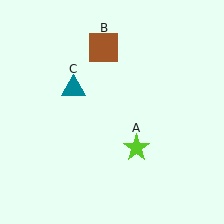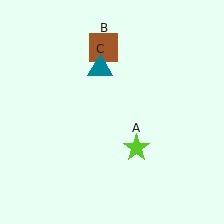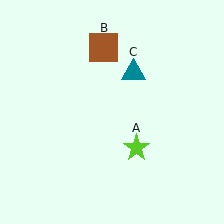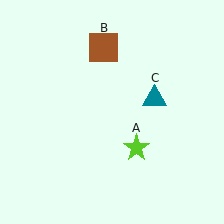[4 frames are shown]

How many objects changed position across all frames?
1 object changed position: teal triangle (object C).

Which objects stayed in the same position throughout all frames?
Lime star (object A) and brown square (object B) remained stationary.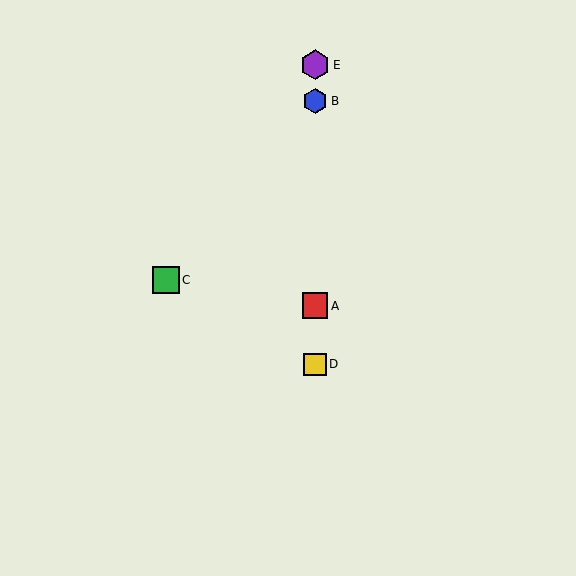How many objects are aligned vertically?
4 objects (A, B, D, E) are aligned vertically.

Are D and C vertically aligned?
No, D is at x≈315 and C is at x≈166.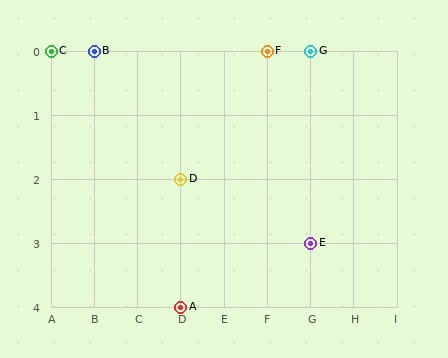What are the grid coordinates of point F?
Point F is at grid coordinates (F, 0).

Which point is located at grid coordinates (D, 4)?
Point A is at (D, 4).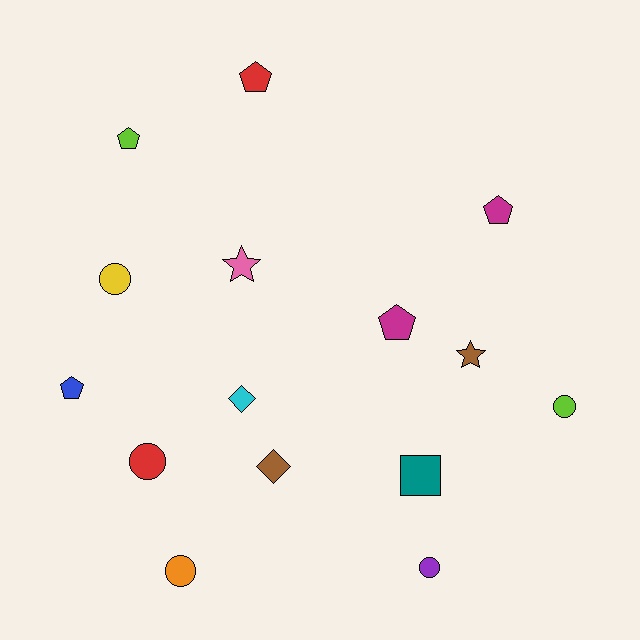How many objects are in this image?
There are 15 objects.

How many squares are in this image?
There is 1 square.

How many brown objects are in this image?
There are 2 brown objects.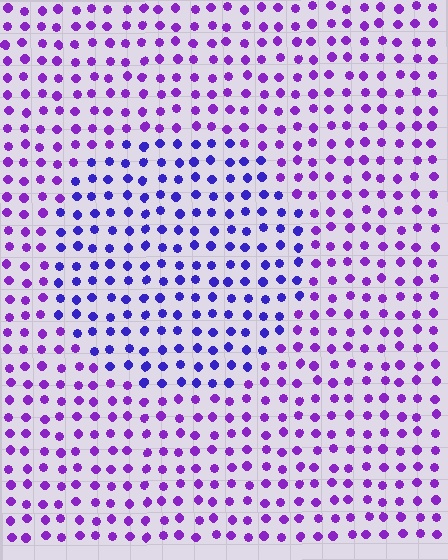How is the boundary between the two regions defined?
The boundary is defined purely by a slight shift in hue (about 32 degrees). Spacing, size, and orientation are identical on both sides.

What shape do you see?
I see a circle.